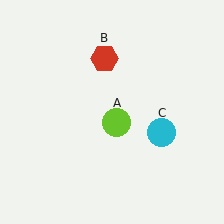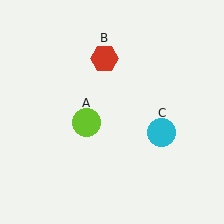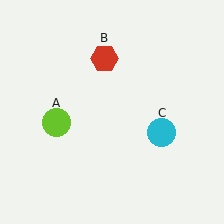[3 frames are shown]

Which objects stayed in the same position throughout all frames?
Red hexagon (object B) and cyan circle (object C) remained stationary.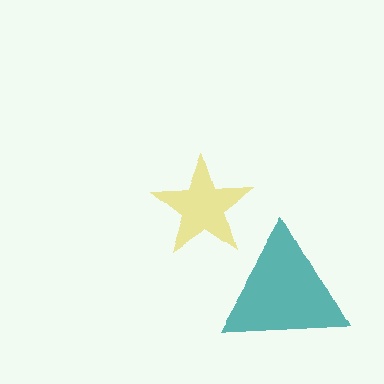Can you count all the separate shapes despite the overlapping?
Yes, there are 2 separate shapes.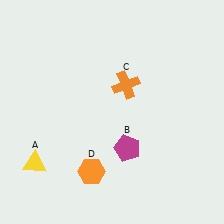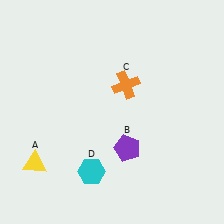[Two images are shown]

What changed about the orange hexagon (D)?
In Image 1, D is orange. In Image 2, it changed to cyan.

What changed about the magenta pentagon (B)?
In Image 1, B is magenta. In Image 2, it changed to purple.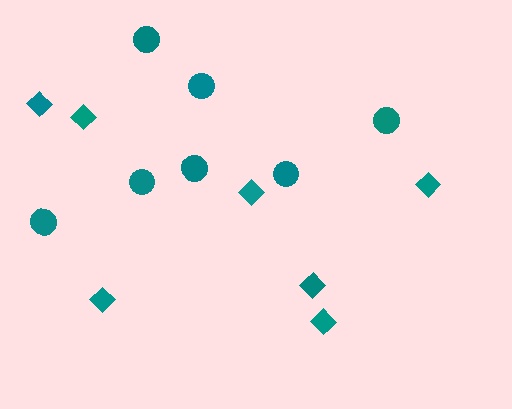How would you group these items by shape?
There are 2 groups: one group of diamonds (7) and one group of circles (7).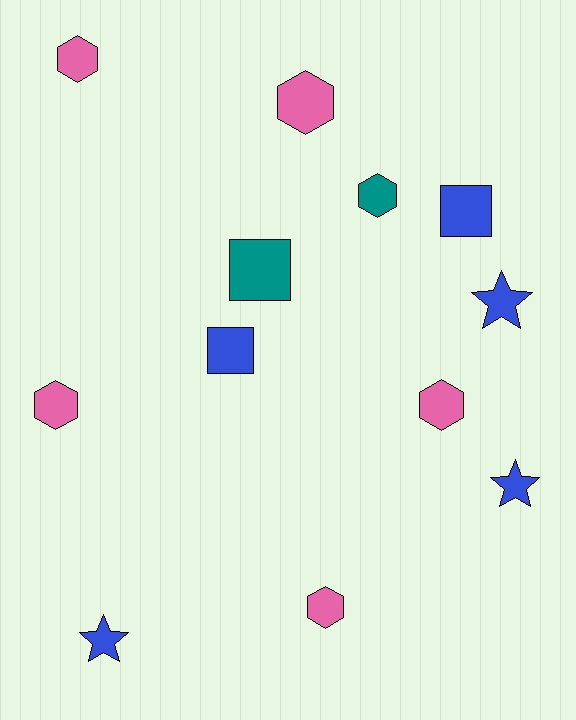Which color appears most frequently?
Pink, with 5 objects.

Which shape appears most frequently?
Hexagon, with 6 objects.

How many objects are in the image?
There are 12 objects.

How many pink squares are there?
There are no pink squares.